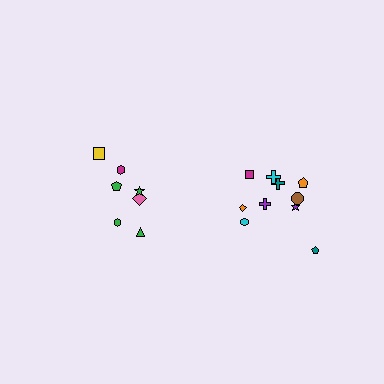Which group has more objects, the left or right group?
The right group.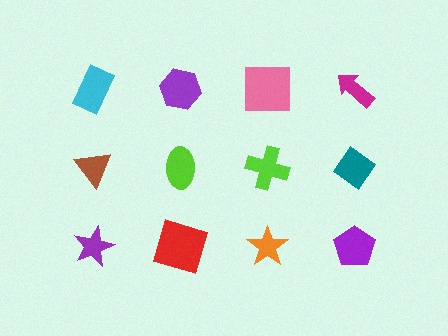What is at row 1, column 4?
A magenta arrow.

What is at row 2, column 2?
A lime ellipse.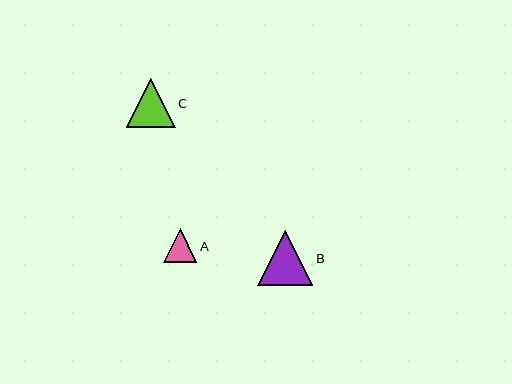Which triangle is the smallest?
Triangle A is the smallest with a size of approximately 34 pixels.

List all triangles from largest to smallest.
From largest to smallest: B, C, A.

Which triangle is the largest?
Triangle B is the largest with a size of approximately 55 pixels.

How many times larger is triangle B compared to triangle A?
Triangle B is approximately 1.6 times the size of triangle A.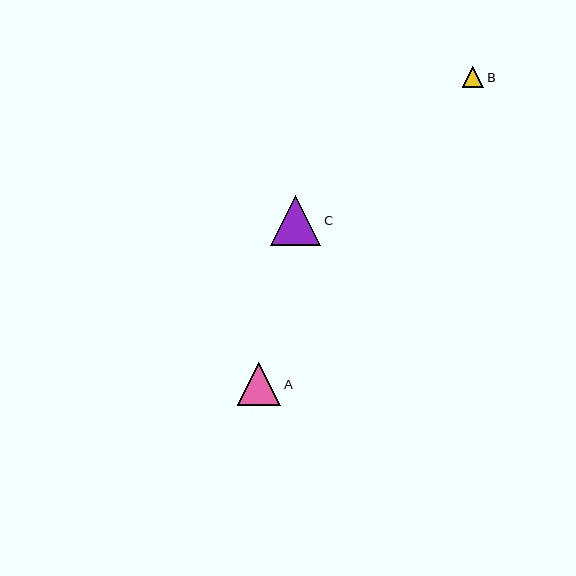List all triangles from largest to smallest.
From largest to smallest: C, A, B.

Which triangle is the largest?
Triangle C is the largest with a size of approximately 50 pixels.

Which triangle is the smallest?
Triangle B is the smallest with a size of approximately 21 pixels.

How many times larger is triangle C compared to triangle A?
Triangle C is approximately 1.2 times the size of triangle A.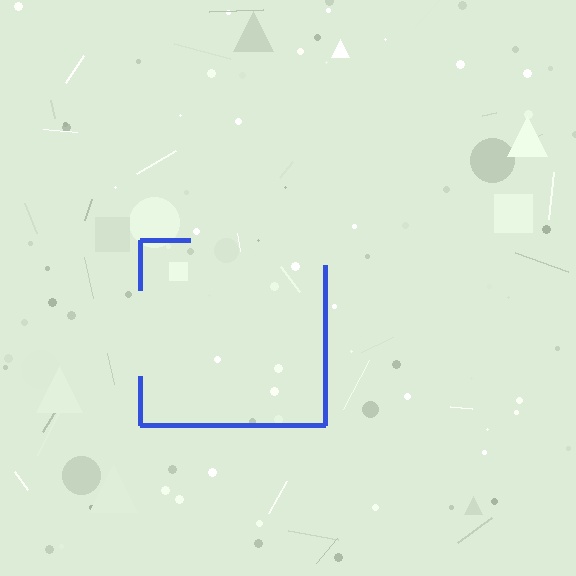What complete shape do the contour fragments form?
The contour fragments form a square.